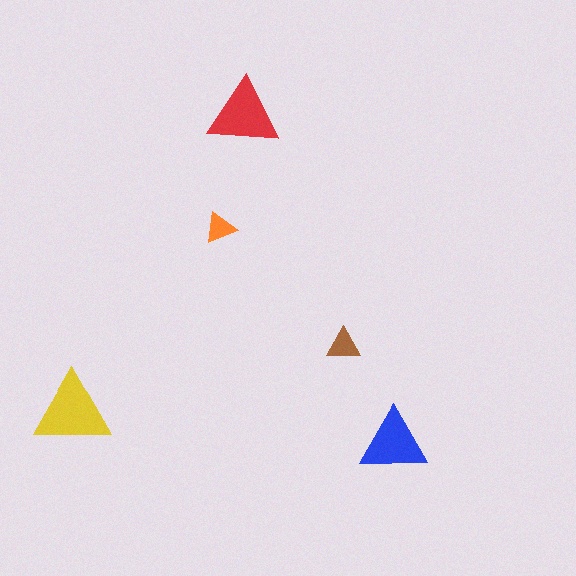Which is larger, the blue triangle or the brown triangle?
The blue one.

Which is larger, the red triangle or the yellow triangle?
The yellow one.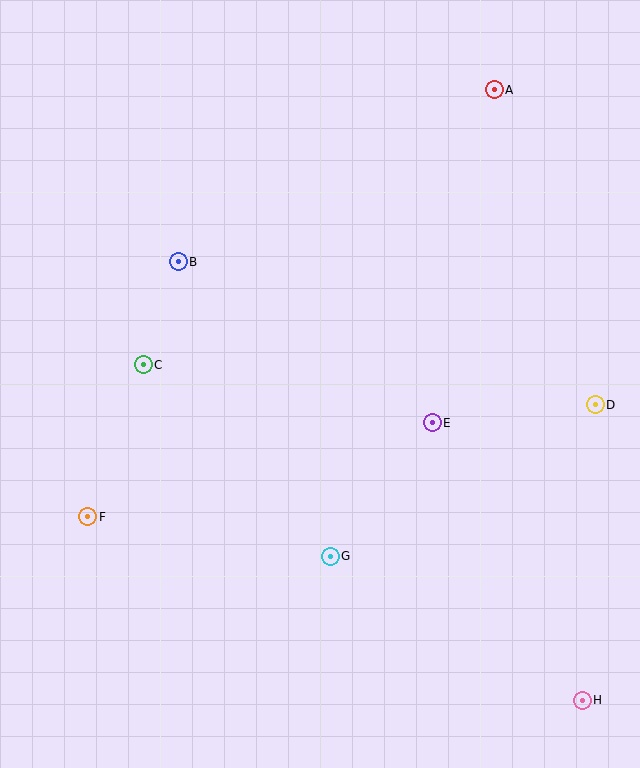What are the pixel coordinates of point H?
Point H is at (582, 700).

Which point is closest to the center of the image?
Point E at (432, 423) is closest to the center.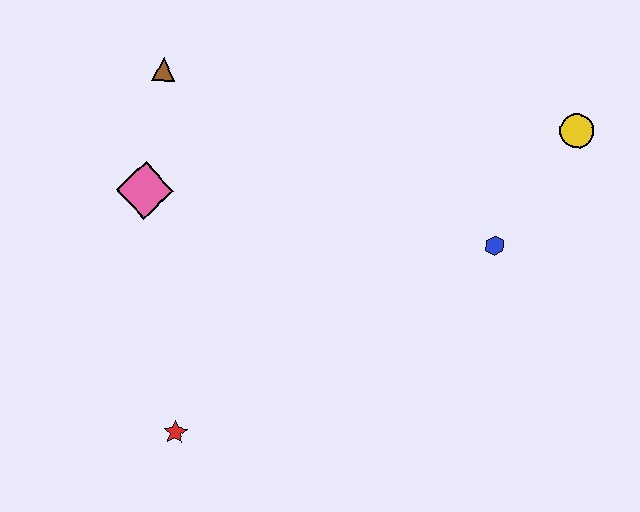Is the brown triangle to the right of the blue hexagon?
No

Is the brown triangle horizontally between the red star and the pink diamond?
Yes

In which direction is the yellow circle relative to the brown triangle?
The yellow circle is to the right of the brown triangle.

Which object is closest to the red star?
The pink diamond is closest to the red star.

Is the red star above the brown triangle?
No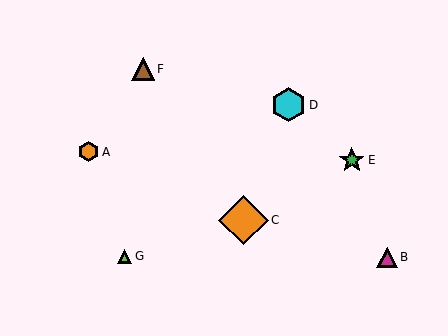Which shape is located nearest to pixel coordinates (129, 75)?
The brown triangle (labeled F) at (143, 69) is nearest to that location.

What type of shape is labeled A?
Shape A is an orange hexagon.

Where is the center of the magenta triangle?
The center of the magenta triangle is at (387, 257).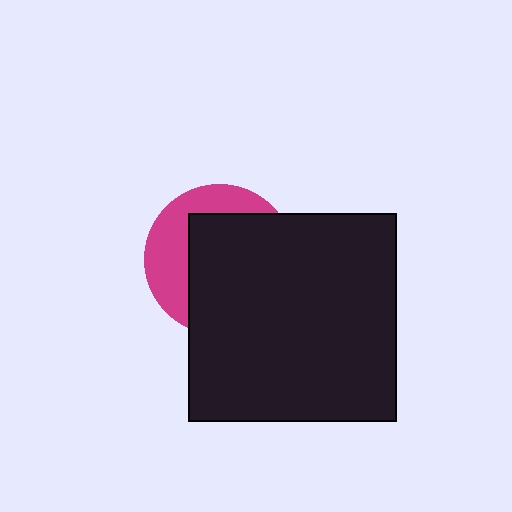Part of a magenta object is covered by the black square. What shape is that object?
It is a circle.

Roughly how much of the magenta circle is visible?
A small part of it is visible (roughly 36%).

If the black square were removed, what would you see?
You would see the complete magenta circle.